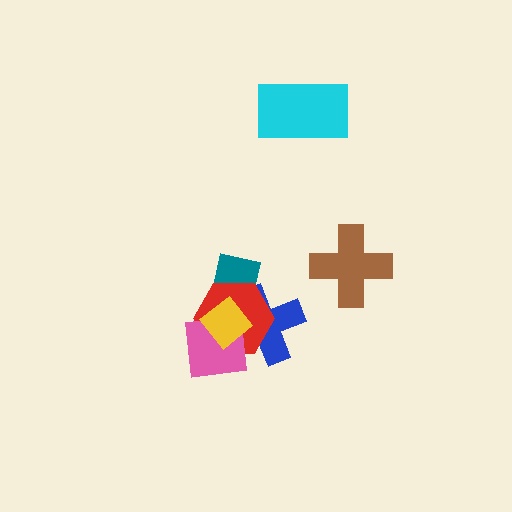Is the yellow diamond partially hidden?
No, no other shape covers it.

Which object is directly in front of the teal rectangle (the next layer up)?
The blue cross is directly in front of the teal rectangle.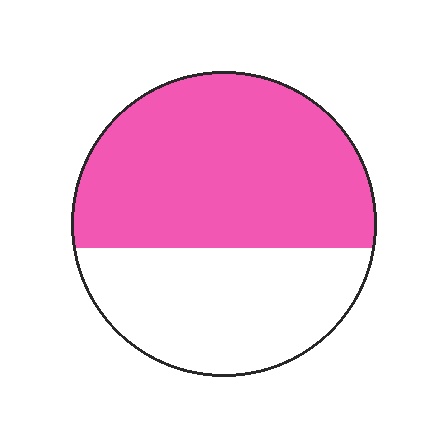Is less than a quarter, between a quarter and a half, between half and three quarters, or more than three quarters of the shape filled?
Between half and three quarters.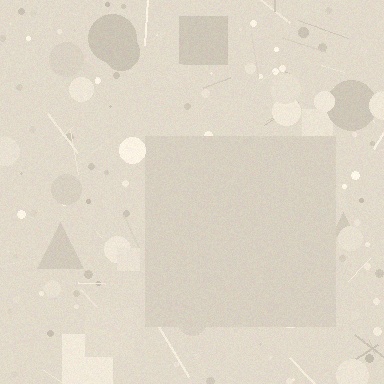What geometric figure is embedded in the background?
A square is embedded in the background.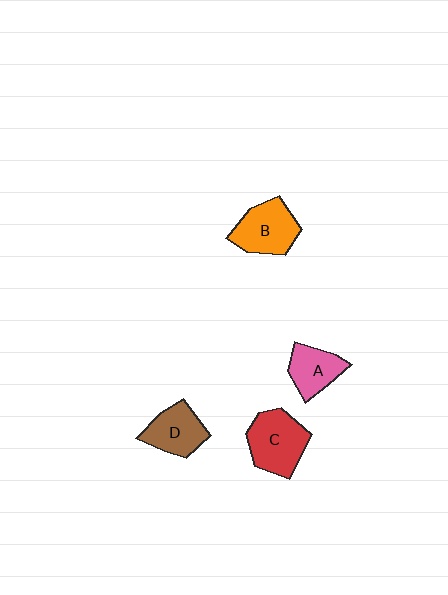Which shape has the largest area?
Shape C (red).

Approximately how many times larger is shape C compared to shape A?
Approximately 1.4 times.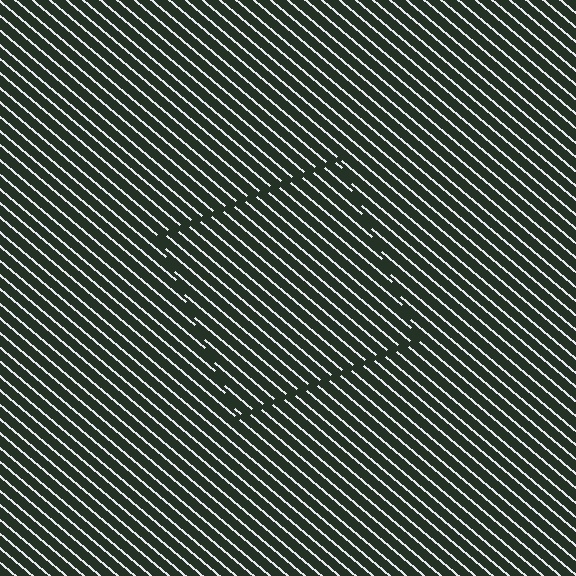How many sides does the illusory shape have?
4 sides — the line-ends trace a square.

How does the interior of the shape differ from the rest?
The interior of the shape contains the same grating, shifted by half a period — the contour is defined by the phase discontinuity where line-ends from the inner and outer gratings abut.